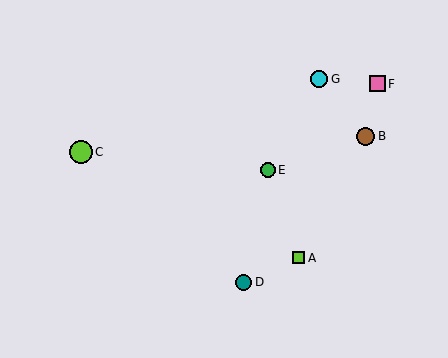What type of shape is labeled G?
Shape G is a cyan circle.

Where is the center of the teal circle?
The center of the teal circle is at (244, 282).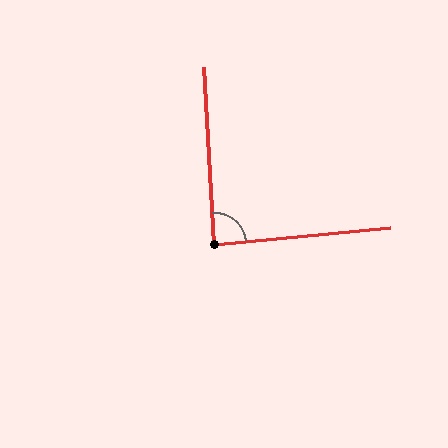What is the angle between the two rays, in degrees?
Approximately 88 degrees.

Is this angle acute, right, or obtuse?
It is approximately a right angle.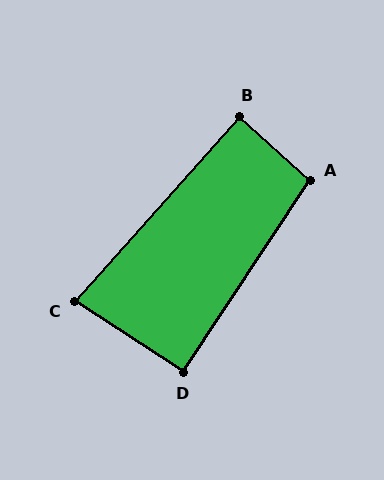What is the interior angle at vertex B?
Approximately 89 degrees (approximately right).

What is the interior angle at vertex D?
Approximately 91 degrees (approximately right).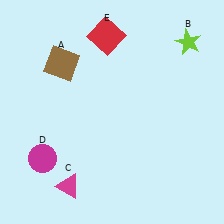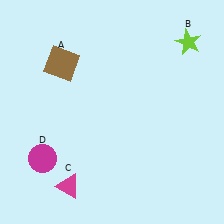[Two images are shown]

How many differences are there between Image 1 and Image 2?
There is 1 difference between the two images.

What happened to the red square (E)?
The red square (E) was removed in Image 2. It was in the top-left area of Image 1.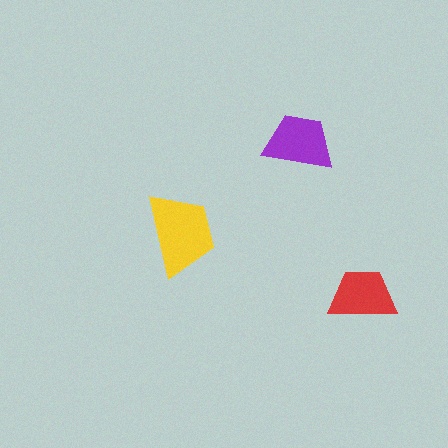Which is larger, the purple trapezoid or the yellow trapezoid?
The yellow one.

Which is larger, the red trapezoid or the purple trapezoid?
The purple one.